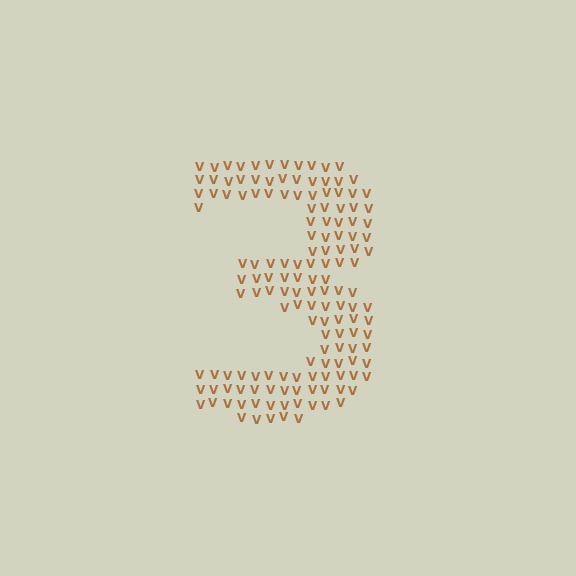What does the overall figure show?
The overall figure shows the digit 3.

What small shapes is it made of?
It is made of small letter V's.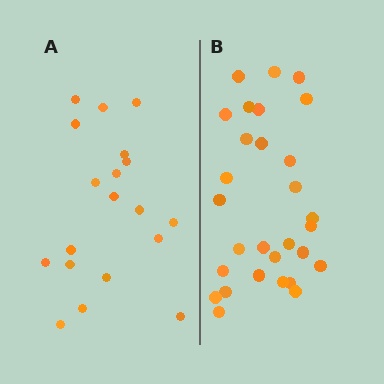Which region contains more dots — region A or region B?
Region B (the right region) has more dots.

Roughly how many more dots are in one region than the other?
Region B has roughly 10 or so more dots than region A.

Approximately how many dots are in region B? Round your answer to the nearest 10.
About 30 dots. (The exact count is 29, which rounds to 30.)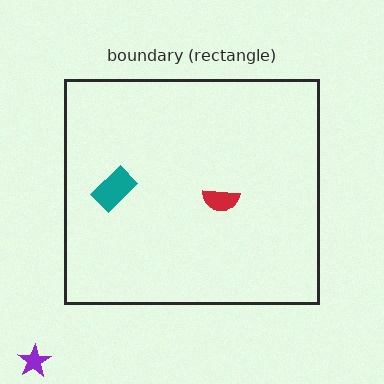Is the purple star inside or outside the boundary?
Outside.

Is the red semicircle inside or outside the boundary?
Inside.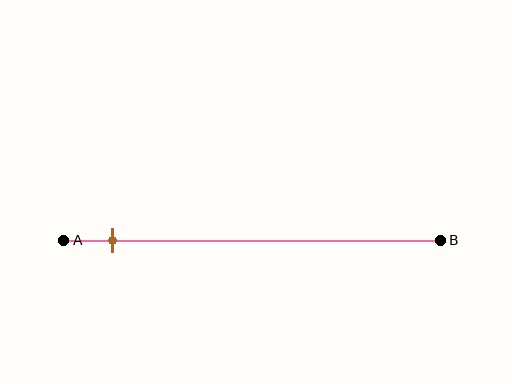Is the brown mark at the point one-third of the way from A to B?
No, the mark is at about 15% from A, not at the 33% one-third point.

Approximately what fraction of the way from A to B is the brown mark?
The brown mark is approximately 15% of the way from A to B.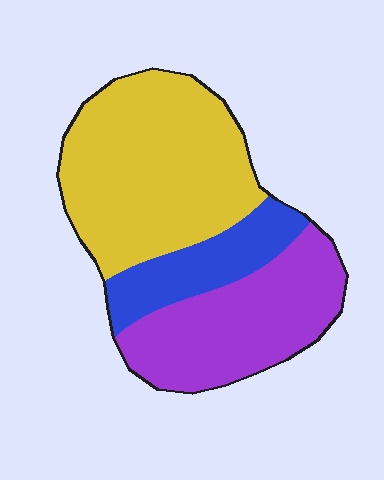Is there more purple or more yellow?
Yellow.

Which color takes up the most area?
Yellow, at roughly 50%.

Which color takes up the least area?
Blue, at roughly 15%.